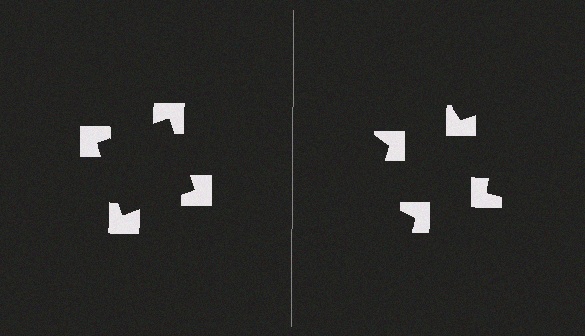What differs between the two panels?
The notched squares are positioned identically on both sides; only the wedge orientations differ. On the left they align to a square; on the right they are misaligned.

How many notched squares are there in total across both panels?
8 — 4 on each side.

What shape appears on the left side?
An illusory square.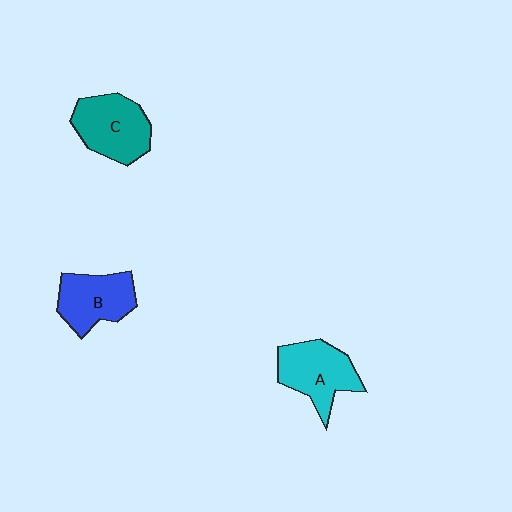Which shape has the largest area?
Shape C (teal).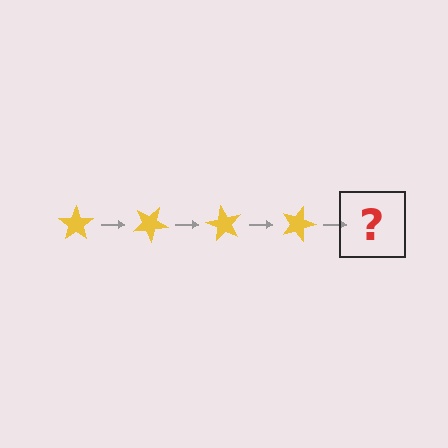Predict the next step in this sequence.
The next step is a yellow star rotated 120 degrees.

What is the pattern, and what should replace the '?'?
The pattern is that the star rotates 30 degrees each step. The '?' should be a yellow star rotated 120 degrees.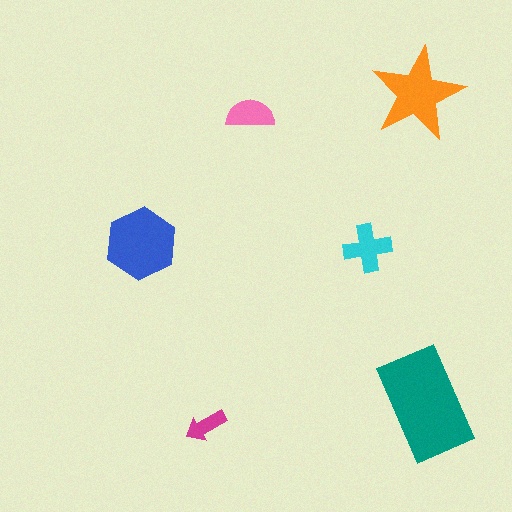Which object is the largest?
The teal rectangle.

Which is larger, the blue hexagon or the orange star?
The blue hexagon.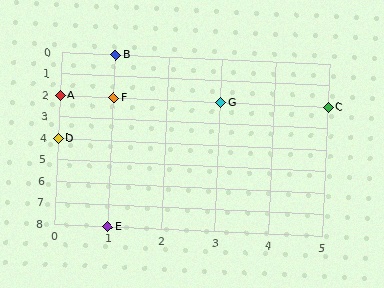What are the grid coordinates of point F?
Point F is at grid coordinates (1, 2).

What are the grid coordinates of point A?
Point A is at grid coordinates (0, 2).